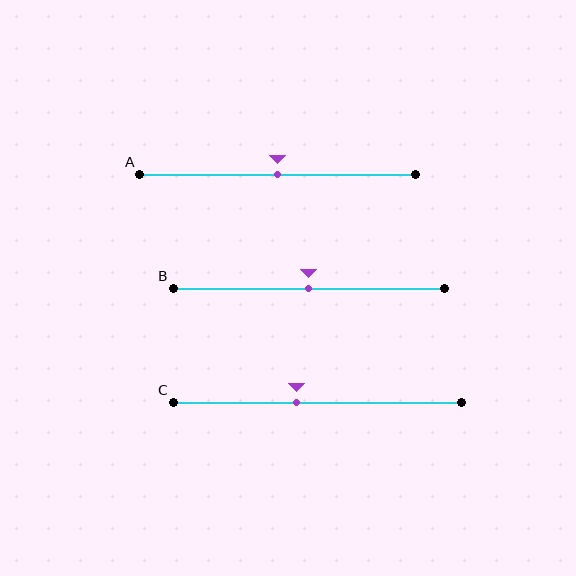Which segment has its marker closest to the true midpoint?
Segment A has its marker closest to the true midpoint.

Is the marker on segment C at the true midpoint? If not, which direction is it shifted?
No, the marker on segment C is shifted to the left by about 7% of the segment length.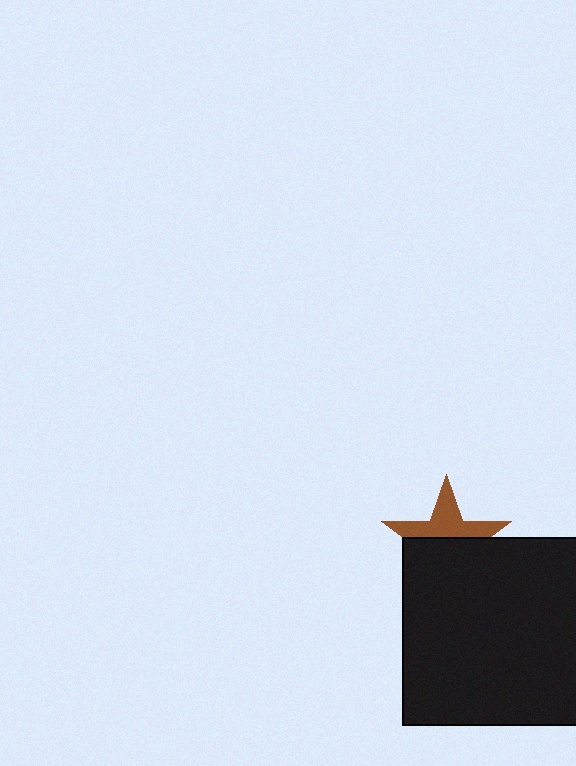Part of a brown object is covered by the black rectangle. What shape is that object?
It is a star.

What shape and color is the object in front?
The object in front is a black rectangle.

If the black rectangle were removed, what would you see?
You would see the complete brown star.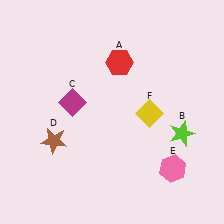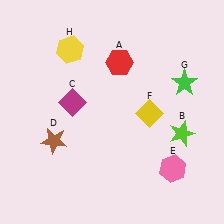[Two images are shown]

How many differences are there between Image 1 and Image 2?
There are 2 differences between the two images.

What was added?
A green star (G), a yellow hexagon (H) were added in Image 2.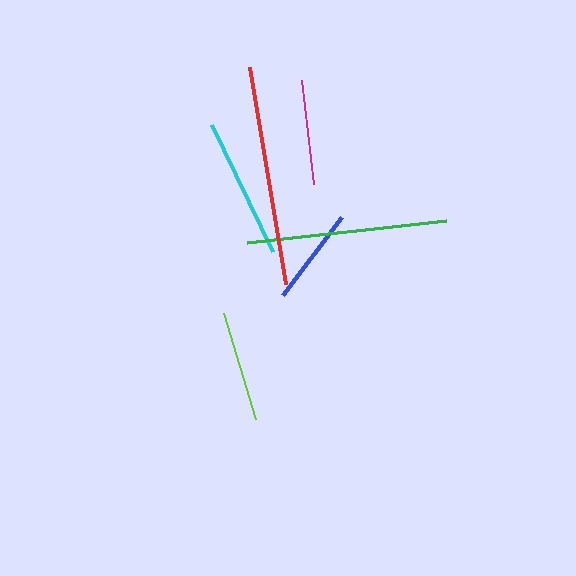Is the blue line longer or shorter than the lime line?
The lime line is longer than the blue line.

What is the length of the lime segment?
The lime segment is approximately 110 pixels long.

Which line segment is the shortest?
The blue line is the shortest at approximately 98 pixels.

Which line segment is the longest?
The red line is the longest at approximately 220 pixels.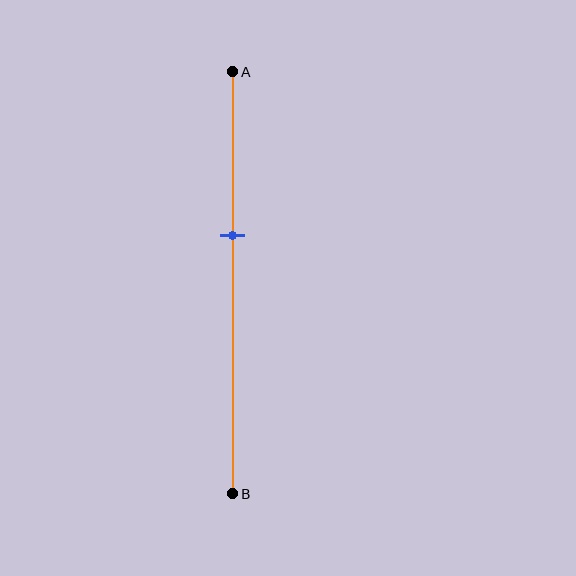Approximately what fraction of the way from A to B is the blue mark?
The blue mark is approximately 40% of the way from A to B.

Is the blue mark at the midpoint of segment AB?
No, the mark is at about 40% from A, not at the 50% midpoint.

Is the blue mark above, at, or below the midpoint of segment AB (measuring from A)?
The blue mark is above the midpoint of segment AB.